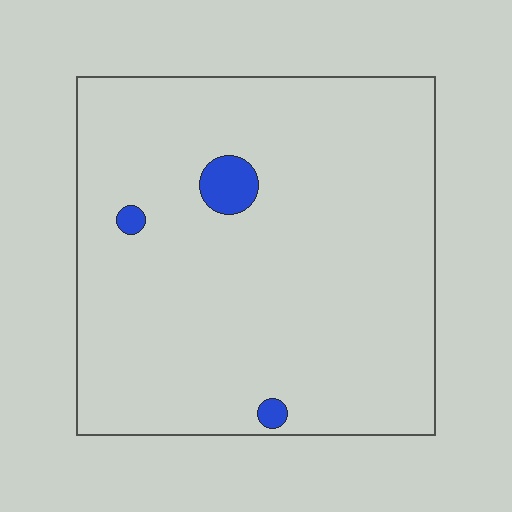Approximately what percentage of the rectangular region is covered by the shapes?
Approximately 5%.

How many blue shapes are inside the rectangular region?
3.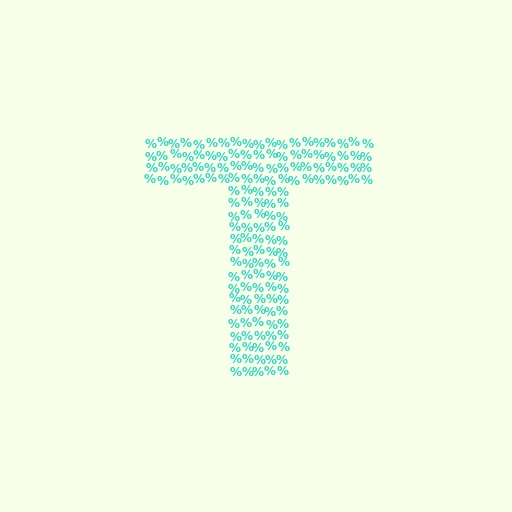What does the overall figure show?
The overall figure shows the letter T.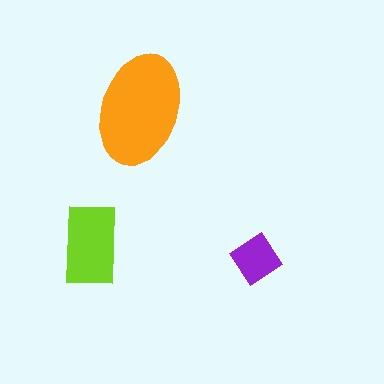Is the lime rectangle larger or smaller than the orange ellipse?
Smaller.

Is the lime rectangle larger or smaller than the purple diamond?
Larger.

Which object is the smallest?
The purple diamond.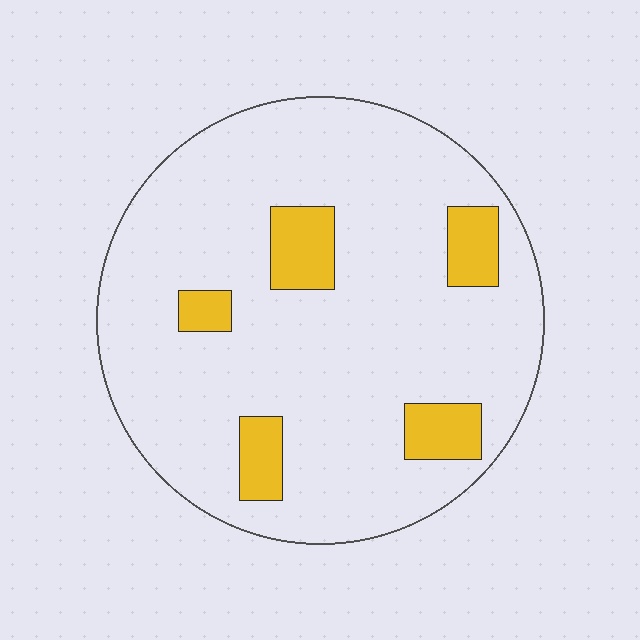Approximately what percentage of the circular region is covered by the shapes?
Approximately 15%.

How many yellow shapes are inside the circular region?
5.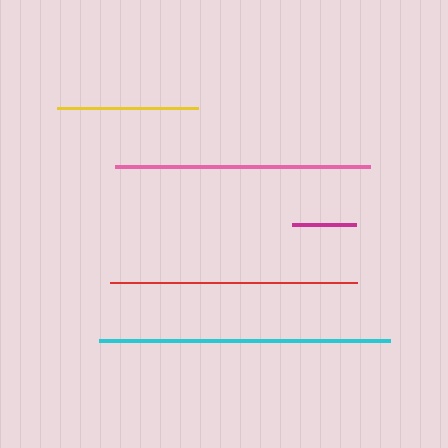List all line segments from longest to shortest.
From longest to shortest: cyan, pink, red, yellow, magenta.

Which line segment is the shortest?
The magenta line is the shortest at approximately 64 pixels.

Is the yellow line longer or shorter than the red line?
The red line is longer than the yellow line.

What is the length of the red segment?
The red segment is approximately 247 pixels long.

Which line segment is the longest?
The cyan line is the longest at approximately 291 pixels.